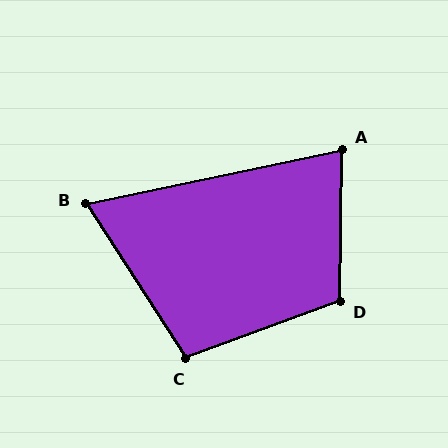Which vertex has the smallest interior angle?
B, at approximately 69 degrees.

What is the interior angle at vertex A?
Approximately 77 degrees (acute).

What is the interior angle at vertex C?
Approximately 103 degrees (obtuse).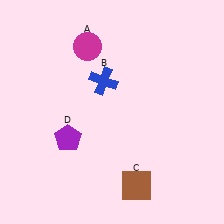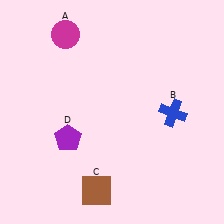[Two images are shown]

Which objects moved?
The objects that moved are: the magenta circle (A), the blue cross (B), the brown square (C).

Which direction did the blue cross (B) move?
The blue cross (B) moved right.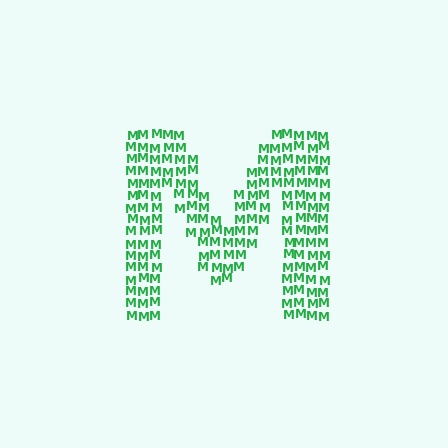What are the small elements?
The small elements are letter M's.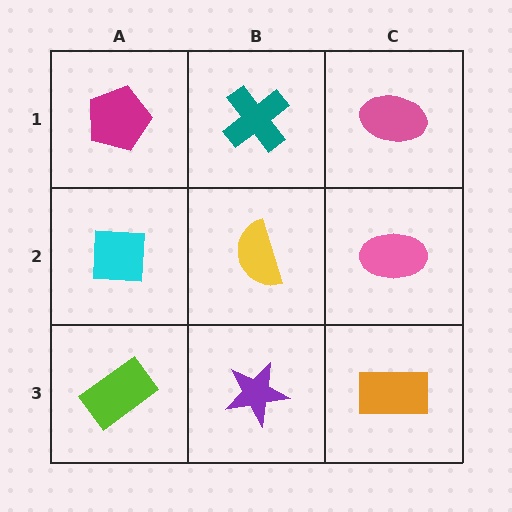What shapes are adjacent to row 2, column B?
A teal cross (row 1, column B), a purple star (row 3, column B), a cyan square (row 2, column A), a pink ellipse (row 2, column C).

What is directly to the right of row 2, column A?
A yellow semicircle.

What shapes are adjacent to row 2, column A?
A magenta pentagon (row 1, column A), a lime rectangle (row 3, column A), a yellow semicircle (row 2, column B).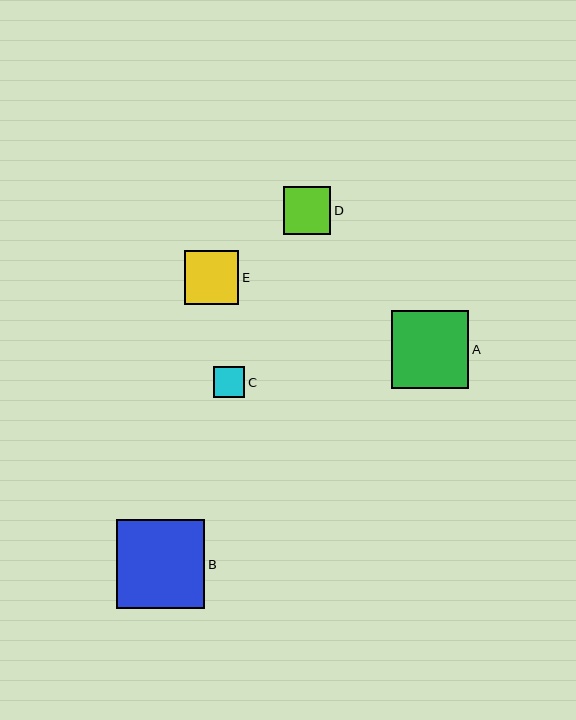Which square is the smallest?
Square C is the smallest with a size of approximately 31 pixels.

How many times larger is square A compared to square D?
Square A is approximately 1.6 times the size of square D.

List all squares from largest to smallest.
From largest to smallest: B, A, E, D, C.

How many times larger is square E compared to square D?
Square E is approximately 1.1 times the size of square D.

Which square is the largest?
Square B is the largest with a size of approximately 89 pixels.